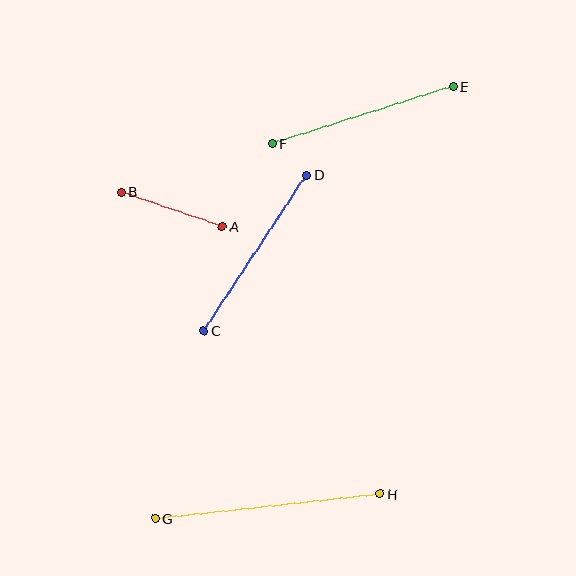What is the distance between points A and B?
The distance is approximately 107 pixels.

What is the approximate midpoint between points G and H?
The midpoint is at approximately (268, 506) pixels.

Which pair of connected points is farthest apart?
Points G and H are farthest apart.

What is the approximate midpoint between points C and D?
The midpoint is at approximately (255, 253) pixels.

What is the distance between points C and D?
The distance is approximately 186 pixels.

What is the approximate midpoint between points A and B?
The midpoint is at approximately (172, 209) pixels.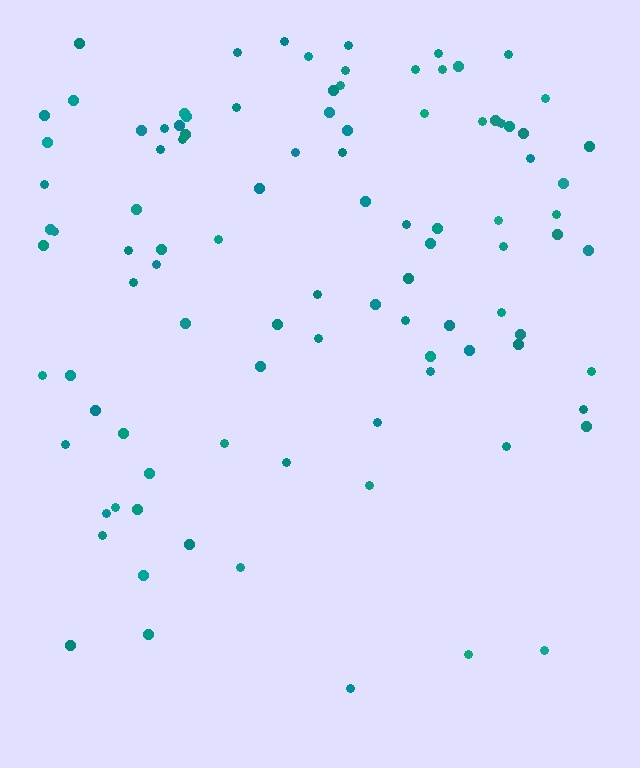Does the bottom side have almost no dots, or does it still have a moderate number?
Still a moderate number, just noticeably fewer than the top.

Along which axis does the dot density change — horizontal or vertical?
Vertical.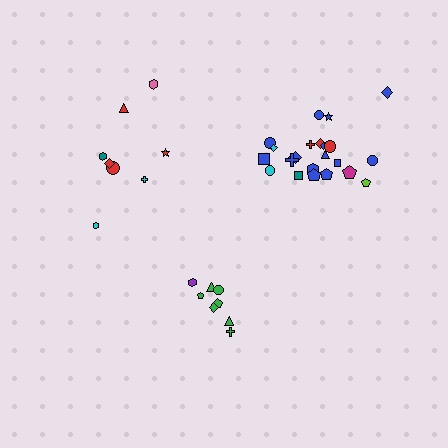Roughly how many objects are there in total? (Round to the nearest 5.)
Roughly 40 objects in total.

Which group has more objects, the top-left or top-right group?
The top-right group.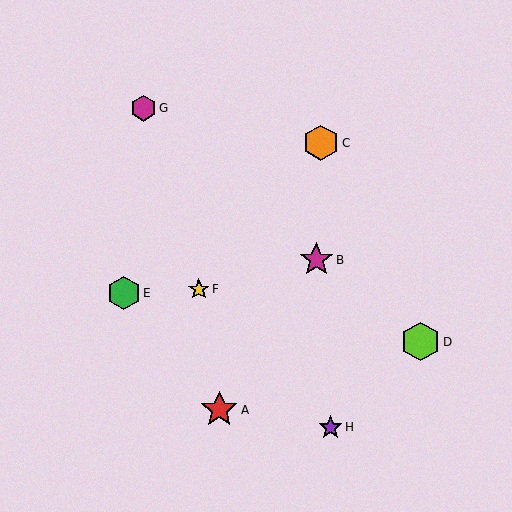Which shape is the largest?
The lime hexagon (labeled D) is the largest.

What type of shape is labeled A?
Shape A is a red star.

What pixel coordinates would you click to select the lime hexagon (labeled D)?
Click at (420, 342) to select the lime hexagon D.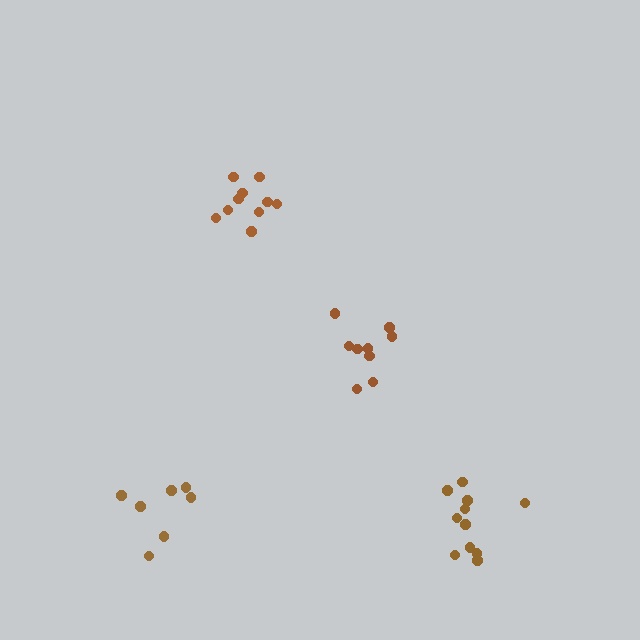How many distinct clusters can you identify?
There are 4 distinct clusters.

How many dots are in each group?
Group 1: 10 dots, Group 2: 11 dots, Group 3: 9 dots, Group 4: 7 dots (37 total).